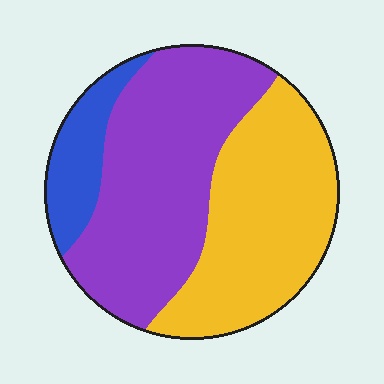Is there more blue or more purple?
Purple.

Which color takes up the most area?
Purple, at roughly 45%.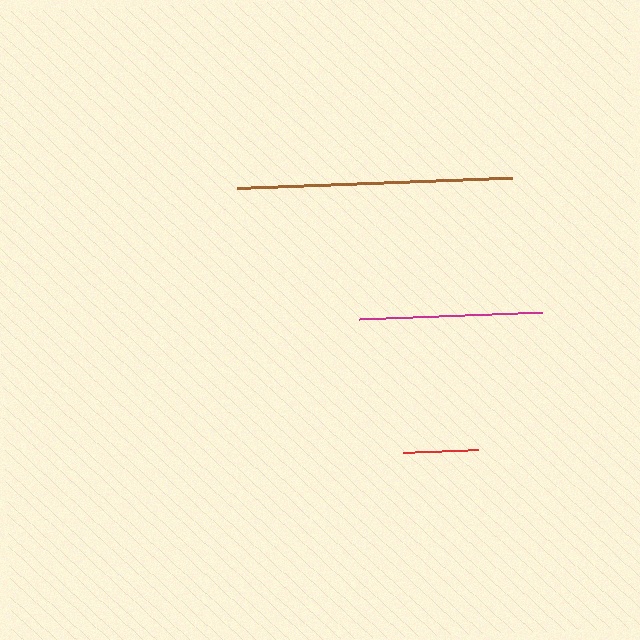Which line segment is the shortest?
The red line is the shortest at approximately 75 pixels.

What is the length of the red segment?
The red segment is approximately 75 pixels long.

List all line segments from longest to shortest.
From longest to shortest: brown, magenta, red.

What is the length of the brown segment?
The brown segment is approximately 276 pixels long.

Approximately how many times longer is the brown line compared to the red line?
The brown line is approximately 3.7 times the length of the red line.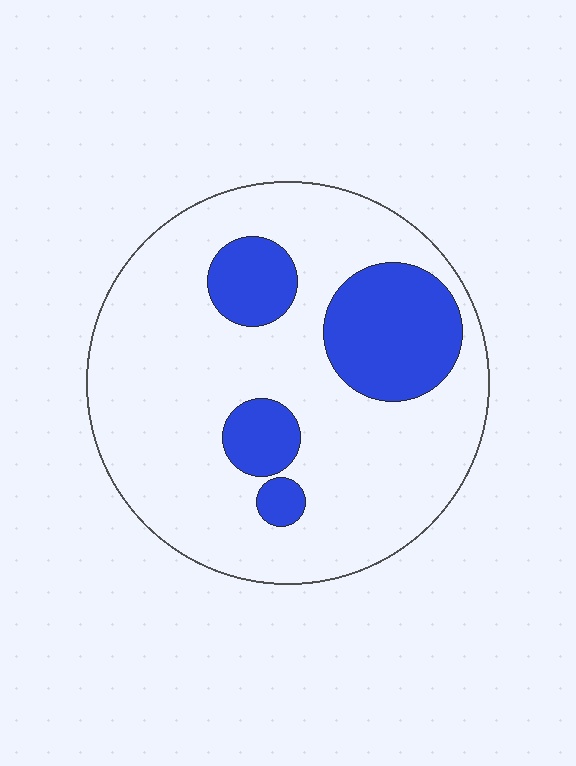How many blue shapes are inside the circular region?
4.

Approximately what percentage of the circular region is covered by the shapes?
Approximately 20%.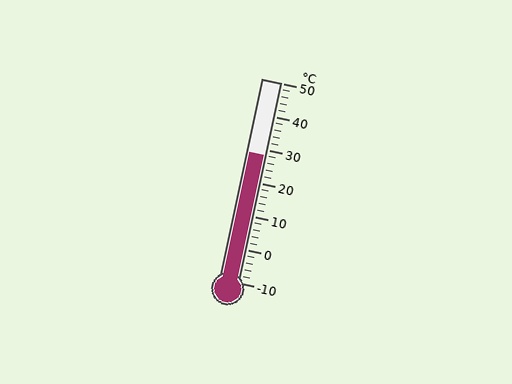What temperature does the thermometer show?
The thermometer shows approximately 28°C.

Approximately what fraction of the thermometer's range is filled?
The thermometer is filled to approximately 65% of its range.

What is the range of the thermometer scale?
The thermometer scale ranges from -10°C to 50°C.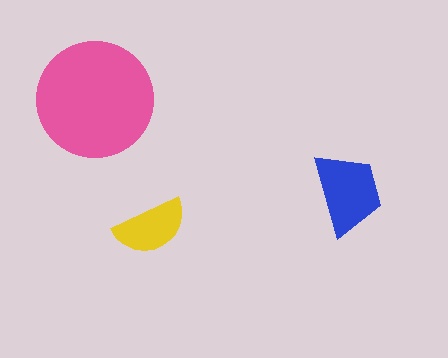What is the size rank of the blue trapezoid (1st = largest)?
2nd.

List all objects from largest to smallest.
The pink circle, the blue trapezoid, the yellow semicircle.